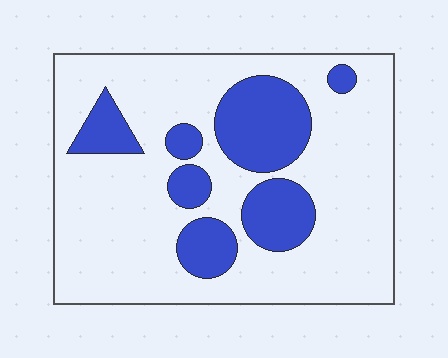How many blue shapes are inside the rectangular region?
7.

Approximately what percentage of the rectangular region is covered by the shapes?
Approximately 25%.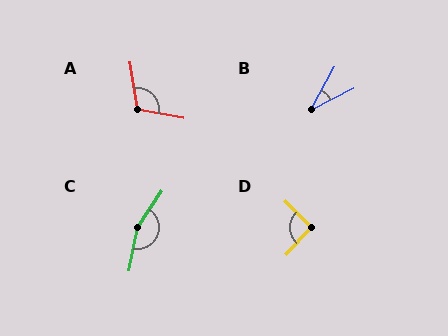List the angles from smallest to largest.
B (35°), D (92°), A (109°), C (157°).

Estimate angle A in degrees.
Approximately 109 degrees.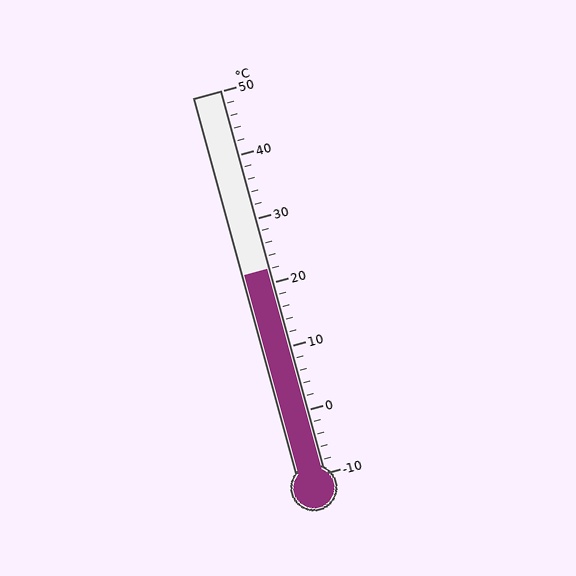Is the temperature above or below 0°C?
The temperature is above 0°C.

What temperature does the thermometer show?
The thermometer shows approximately 22°C.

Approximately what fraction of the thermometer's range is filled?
The thermometer is filled to approximately 55% of its range.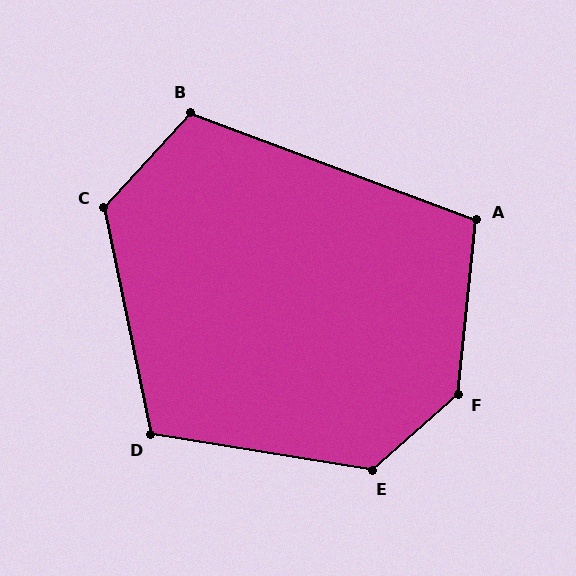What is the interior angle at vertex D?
Approximately 111 degrees (obtuse).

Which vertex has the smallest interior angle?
A, at approximately 105 degrees.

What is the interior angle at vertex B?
Approximately 112 degrees (obtuse).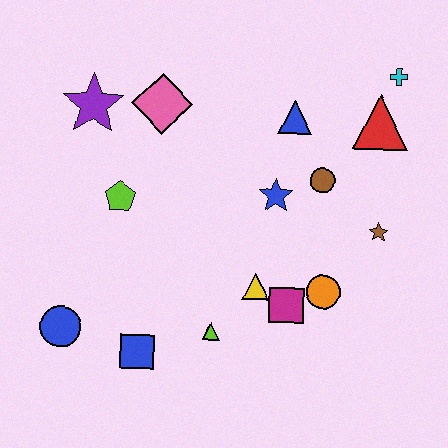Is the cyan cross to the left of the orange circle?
No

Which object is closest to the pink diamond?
The purple star is closest to the pink diamond.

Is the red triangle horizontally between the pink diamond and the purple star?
No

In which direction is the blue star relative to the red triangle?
The blue star is to the left of the red triangle.